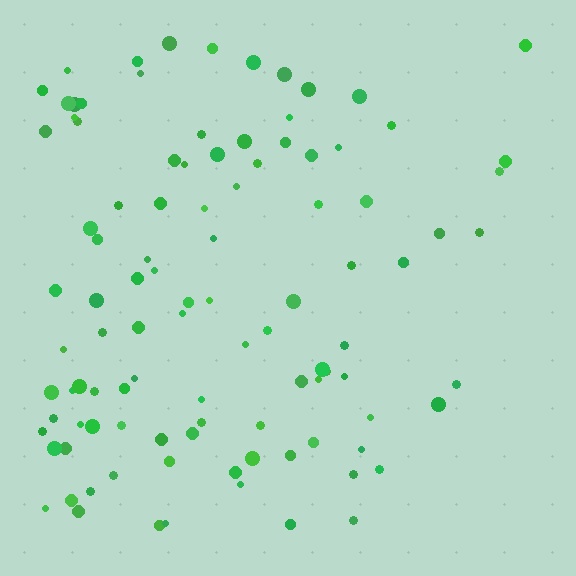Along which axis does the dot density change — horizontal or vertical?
Horizontal.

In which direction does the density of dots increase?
From right to left, with the left side densest.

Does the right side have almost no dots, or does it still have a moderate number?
Still a moderate number, just noticeably fewer than the left.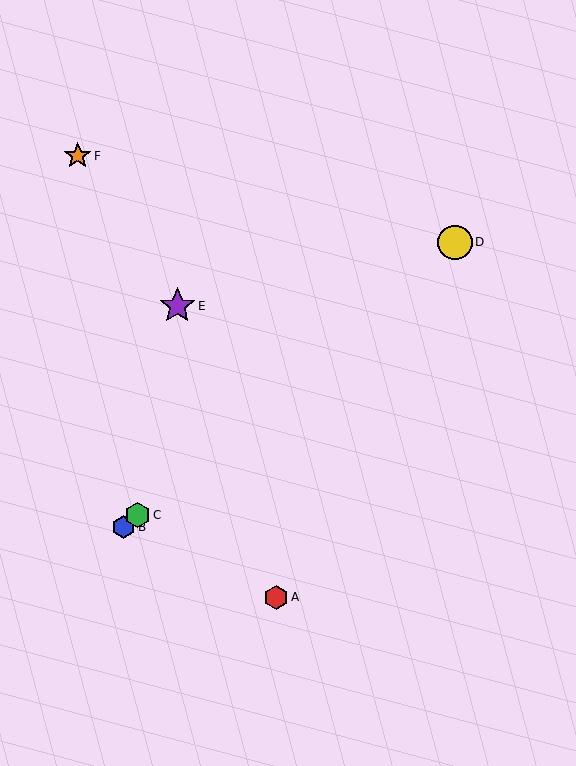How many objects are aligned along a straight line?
3 objects (B, C, D) are aligned along a straight line.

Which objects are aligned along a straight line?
Objects B, C, D are aligned along a straight line.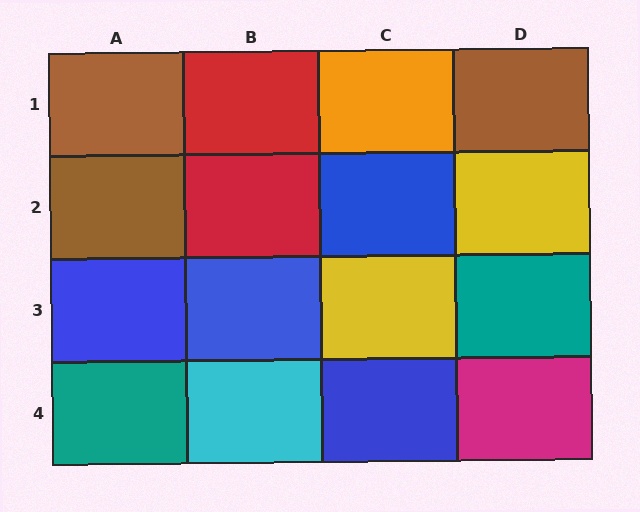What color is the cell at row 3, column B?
Blue.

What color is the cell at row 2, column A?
Brown.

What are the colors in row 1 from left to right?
Brown, red, orange, brown.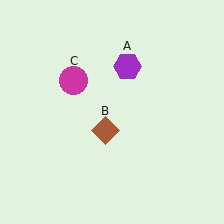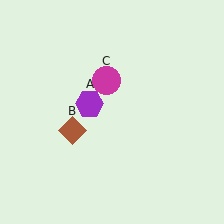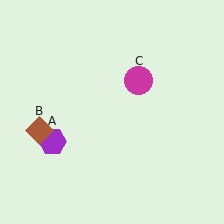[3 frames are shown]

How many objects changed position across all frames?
3 objects changed position: purple hexagon (object A), brown diamond (object B), magenta circle (object C).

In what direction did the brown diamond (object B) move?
The brown diamond (object B) moved left.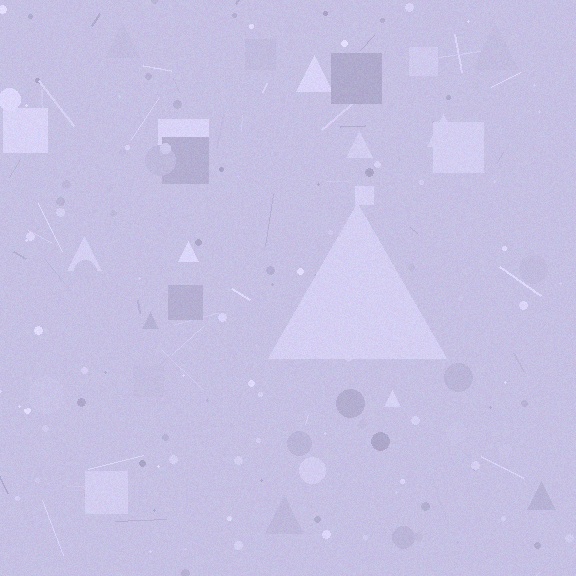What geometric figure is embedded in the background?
A triangle is embedded in the background.